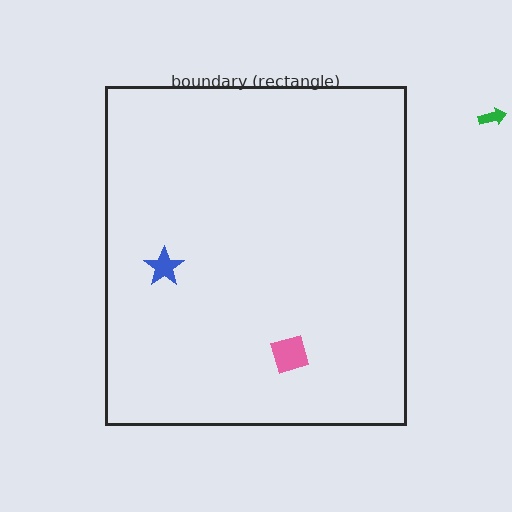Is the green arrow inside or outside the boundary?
Outside.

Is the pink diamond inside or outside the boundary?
Inside.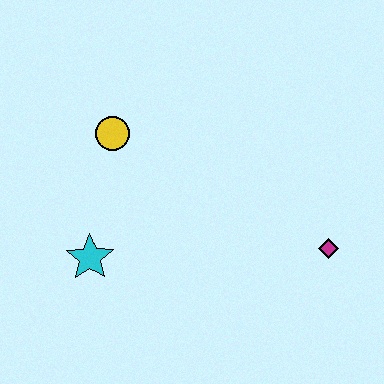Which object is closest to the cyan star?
The yellow circle is closest to the cyan star.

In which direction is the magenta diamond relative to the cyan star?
The magenta diamond is to the right of the cyan star.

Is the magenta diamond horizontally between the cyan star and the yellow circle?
No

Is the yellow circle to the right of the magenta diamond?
No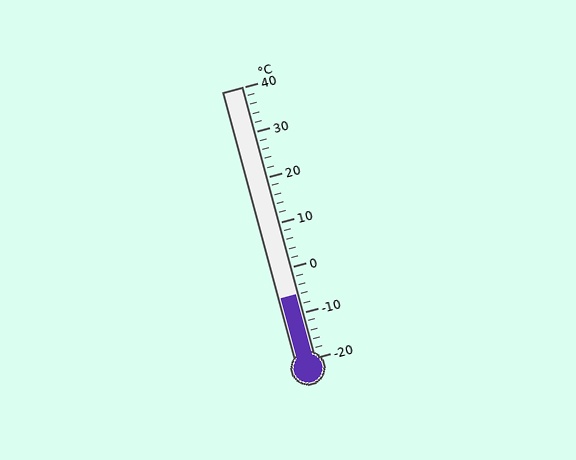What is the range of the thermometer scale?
The thermometer scale ranges from -20°C to 40°C.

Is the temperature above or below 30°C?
The temperature is below 30°C.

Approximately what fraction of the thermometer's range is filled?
The thermometer is filled to approximately 25% of its range.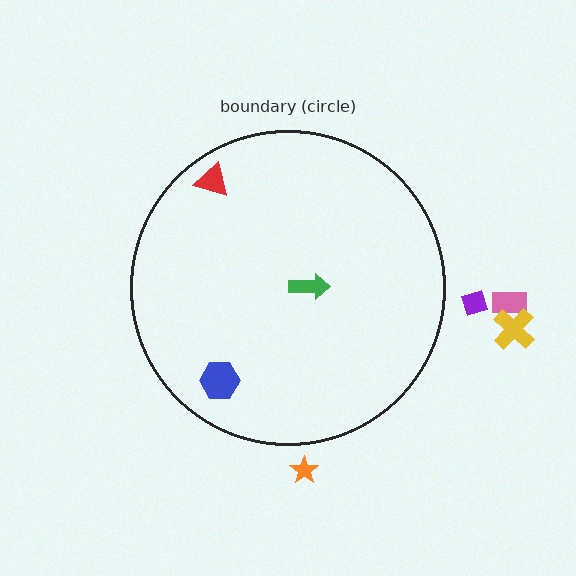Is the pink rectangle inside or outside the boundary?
Outside.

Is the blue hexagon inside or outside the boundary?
Inside.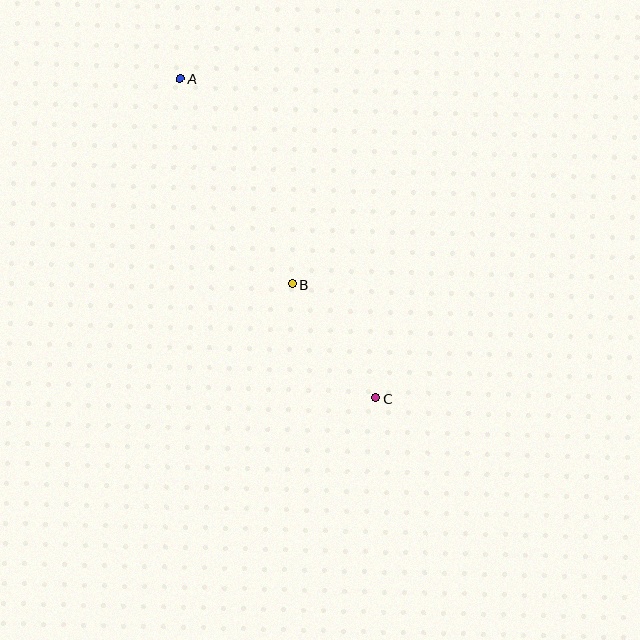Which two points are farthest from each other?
Points A and C are farthest from each other.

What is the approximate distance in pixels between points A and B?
The distance between A and B is approximately 234 pixels.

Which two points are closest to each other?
Points B and C are closest to each other.